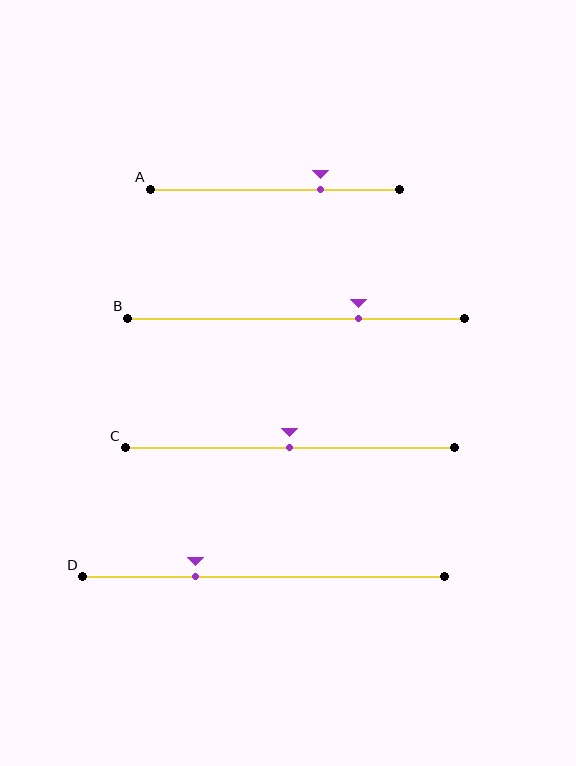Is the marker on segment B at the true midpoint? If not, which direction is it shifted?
No, the marker on segment B is shifted to the right by about 19% of the segment length.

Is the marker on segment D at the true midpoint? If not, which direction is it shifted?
No, the marker on segment D is shifted to the left by about 19% of the segment length.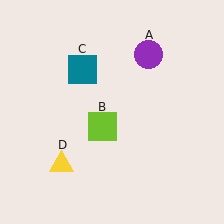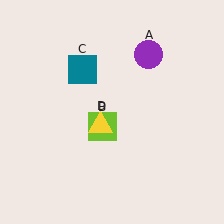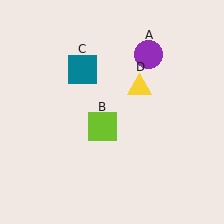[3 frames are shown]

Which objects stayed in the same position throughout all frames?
Purple circle (object A) and lime square (object B) and teal square (object C) remained stationary.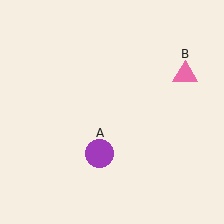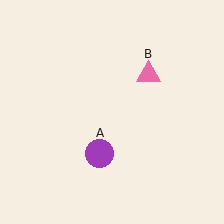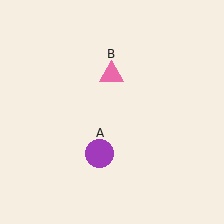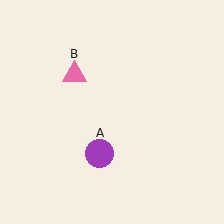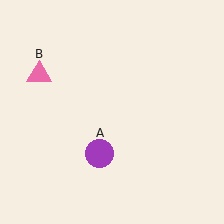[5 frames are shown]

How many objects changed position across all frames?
1 object changed position: pink triangle (object B).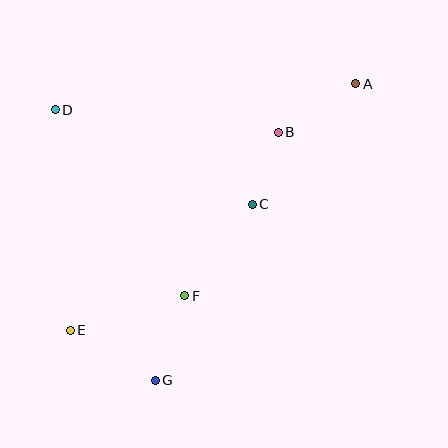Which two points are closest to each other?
Points B and C are closest to each other.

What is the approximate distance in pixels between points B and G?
The distance between B and G is approximately 277 pixels.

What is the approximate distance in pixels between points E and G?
The distance between E and G is approximately 99 pixels.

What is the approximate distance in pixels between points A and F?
The distance between A and F is approximately 272 pixels.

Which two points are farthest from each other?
Points A and E are farthest from each other.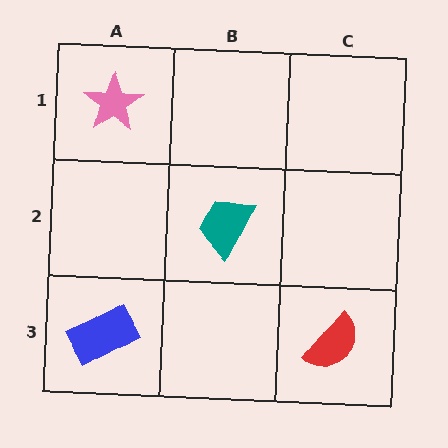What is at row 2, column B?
A teal trapezoid.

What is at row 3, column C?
A red semicircle.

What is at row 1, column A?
A pink star.